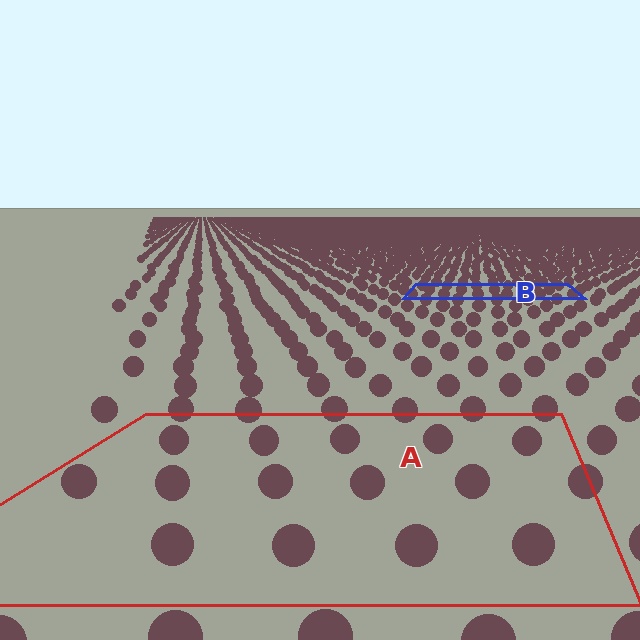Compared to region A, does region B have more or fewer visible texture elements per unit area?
Region B has more texture elements per unit area — they are packed more densely because it is farther away.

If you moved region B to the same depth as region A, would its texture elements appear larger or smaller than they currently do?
They would appear larger. At a closer depth, the same texture elements are projected at a bigger on-screen size.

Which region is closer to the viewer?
Region A is closer. The texture elements there are larger and more spread out.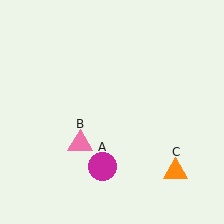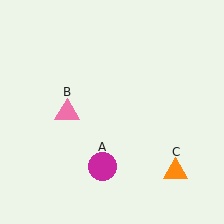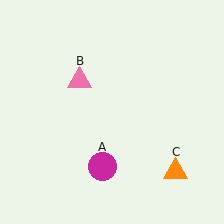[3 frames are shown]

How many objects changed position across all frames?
1 object changed position: pink triangle (object B).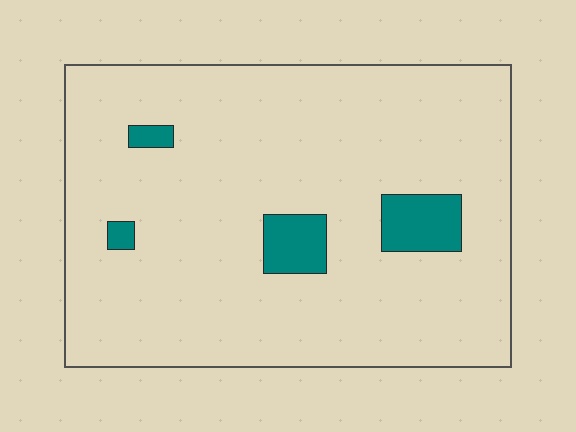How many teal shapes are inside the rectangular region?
4.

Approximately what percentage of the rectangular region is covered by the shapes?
Approximately 10%.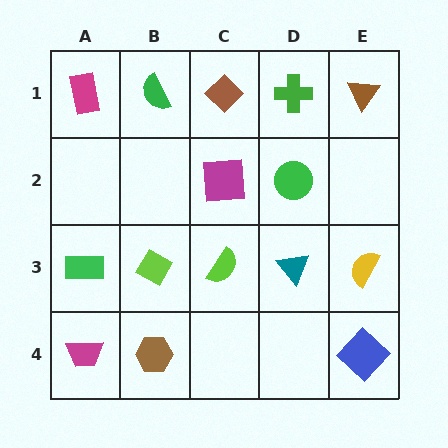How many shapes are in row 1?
5 shapes.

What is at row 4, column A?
A magenta trapezoid.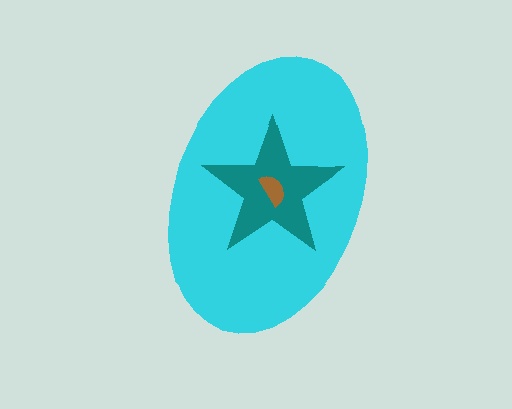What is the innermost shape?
The brown semicircle.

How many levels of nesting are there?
3.